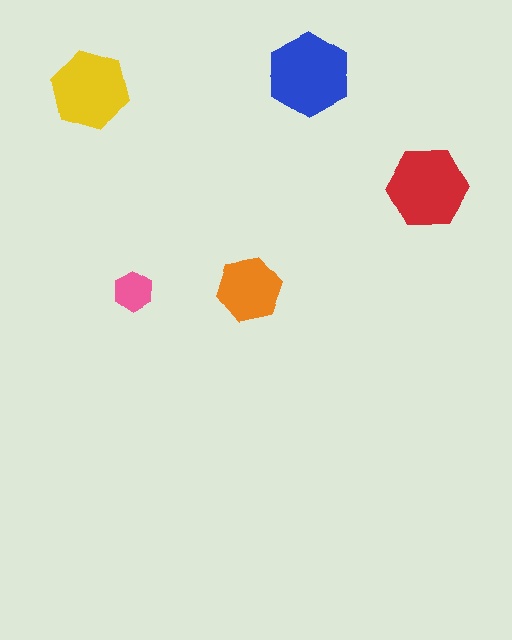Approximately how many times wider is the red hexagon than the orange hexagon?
About 1.5 times wider.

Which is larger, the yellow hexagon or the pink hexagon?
The yellow one.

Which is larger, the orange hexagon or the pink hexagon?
The orange one.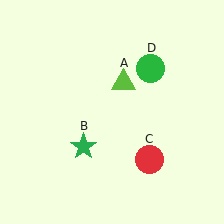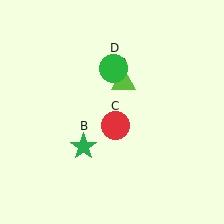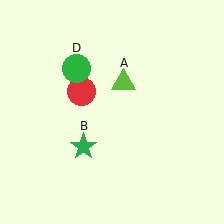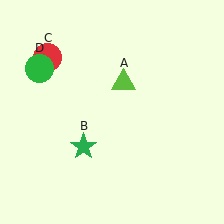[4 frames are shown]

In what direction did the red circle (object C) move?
The red circle (object C) moved up and to the left.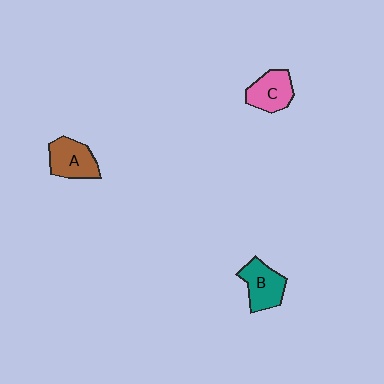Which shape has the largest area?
Shape A (brown).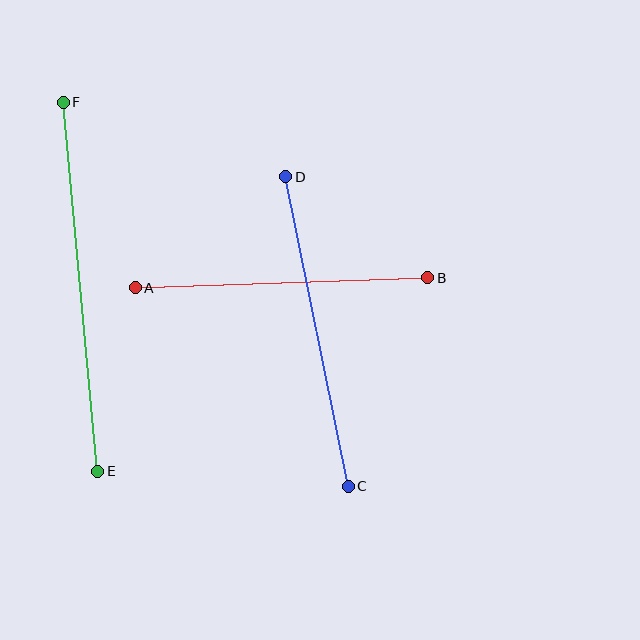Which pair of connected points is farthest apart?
Points E and F are farthest apart.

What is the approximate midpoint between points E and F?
The midpoint is at approximately (81, 287) pixels.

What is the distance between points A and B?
The distance is approximately 293 pixels.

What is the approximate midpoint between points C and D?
The midpoint is at approximately (317, 332) pixels.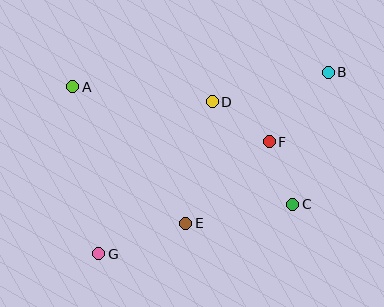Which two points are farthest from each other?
Points B and G are farthest from each other.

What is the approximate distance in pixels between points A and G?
The distance between A and G is approximately 169 pixels.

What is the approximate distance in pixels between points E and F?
The distance between E and F is approximately 117 pixels.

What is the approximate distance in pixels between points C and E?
The distance between C and E is approximately 109 pixels.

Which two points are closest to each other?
Points C and F are closest to each other.